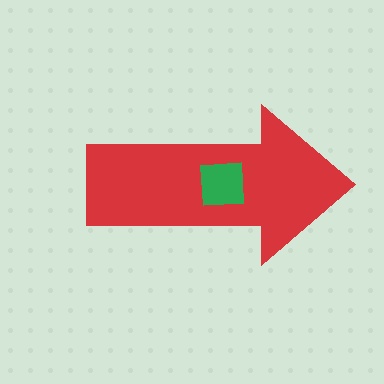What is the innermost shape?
The green square.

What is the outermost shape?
The red arrow.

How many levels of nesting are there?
2.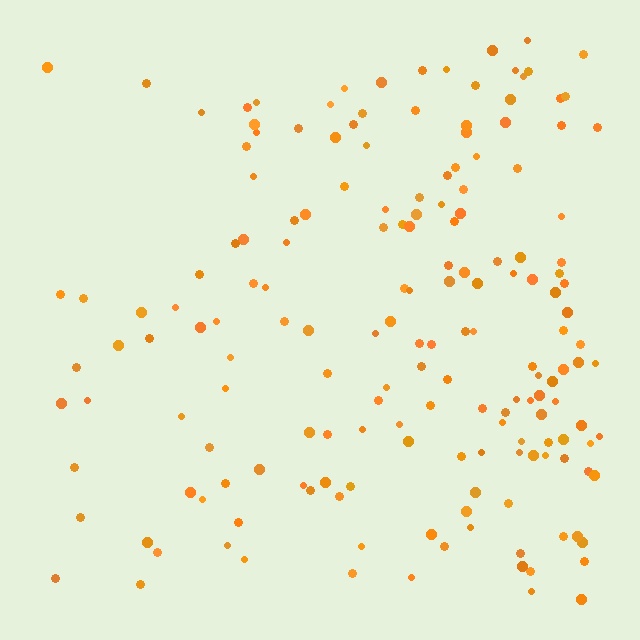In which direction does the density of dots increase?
From left to right, with the right side densest.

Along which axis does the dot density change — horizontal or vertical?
Horizontal.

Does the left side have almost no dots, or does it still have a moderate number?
Still a moderate number, just noticeably fewer than the right.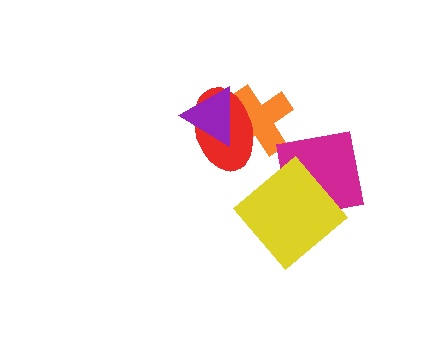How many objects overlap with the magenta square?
1 object overlaps with the magenta square.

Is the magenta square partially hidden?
Yes, it is partially covered by another shape.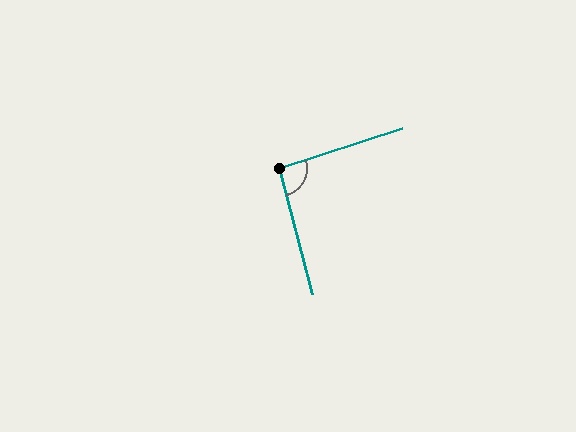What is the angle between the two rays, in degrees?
Approximately 94 degrees.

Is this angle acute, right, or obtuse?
It is approximately a right angle.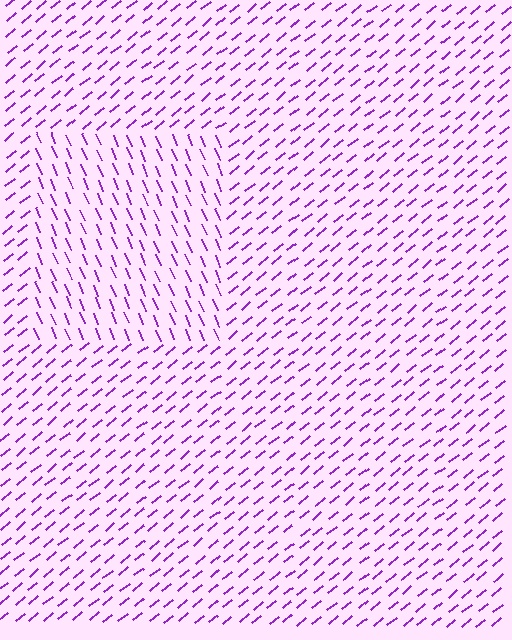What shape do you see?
I see a rectangle.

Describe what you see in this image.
The image is filled with small purple line segments. A rectangle region in the image has lines oriented differently from the surrounding lines, creating a visible texture boundary.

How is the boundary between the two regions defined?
The boundary is defined purely by a change in line orientation (approximately 73 degrees difference). All lines are the same color and thickness.